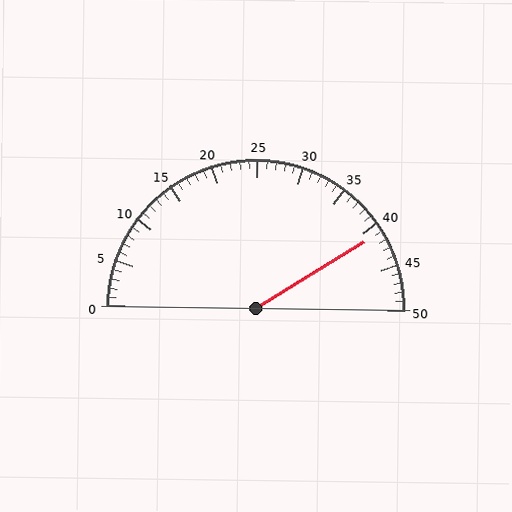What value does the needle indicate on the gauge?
The needle indicates approximately 41.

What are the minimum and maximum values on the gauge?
The gauge ranges from 0 to 50.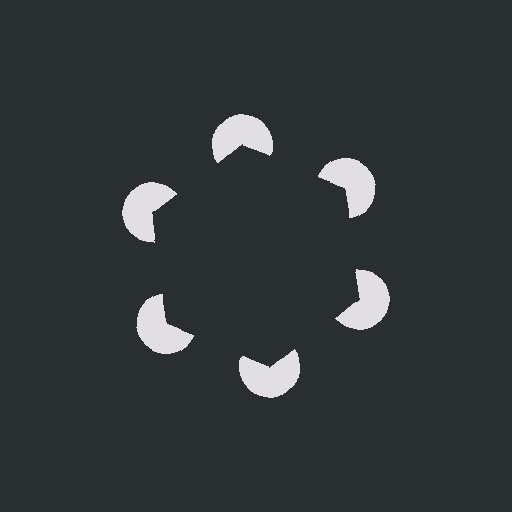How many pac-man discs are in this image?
There are 6 — one at each vertex of the illusory hexagon.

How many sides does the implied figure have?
6 sides.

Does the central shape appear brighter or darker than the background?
It typically appears slightly darker than the background, even though no actual brightness change is drawn.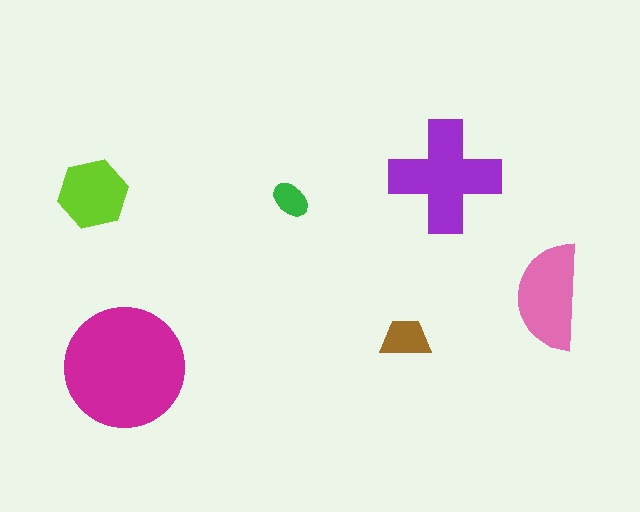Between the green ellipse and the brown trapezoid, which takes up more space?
The brown trapezoid.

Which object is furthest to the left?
The lime hexagon is leftmost.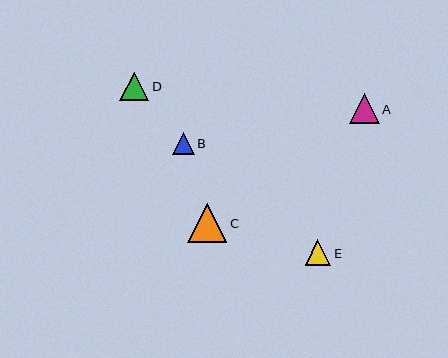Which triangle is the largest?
Triangle C is the largest with a size of approximately 39 pixels.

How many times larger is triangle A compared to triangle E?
Triangle A is approximately 1.2 times the size of triangle E.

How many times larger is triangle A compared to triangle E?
Triangle A is approximately 1.2 times the size of triangle E.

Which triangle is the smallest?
Triangle B is the smallest with a size of approximately 22 pixels.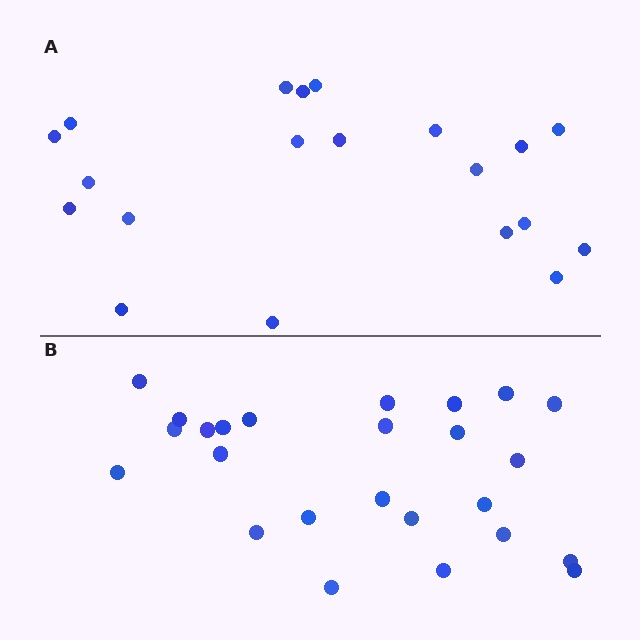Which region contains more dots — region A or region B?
Region B (the bottom region) has more dots.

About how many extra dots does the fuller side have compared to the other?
Region B has about 5 more dots than region A.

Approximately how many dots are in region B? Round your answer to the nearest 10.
About 20 dots. (The exact count is 25, which rounds to 20.)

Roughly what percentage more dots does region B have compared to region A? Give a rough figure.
About 25% more.